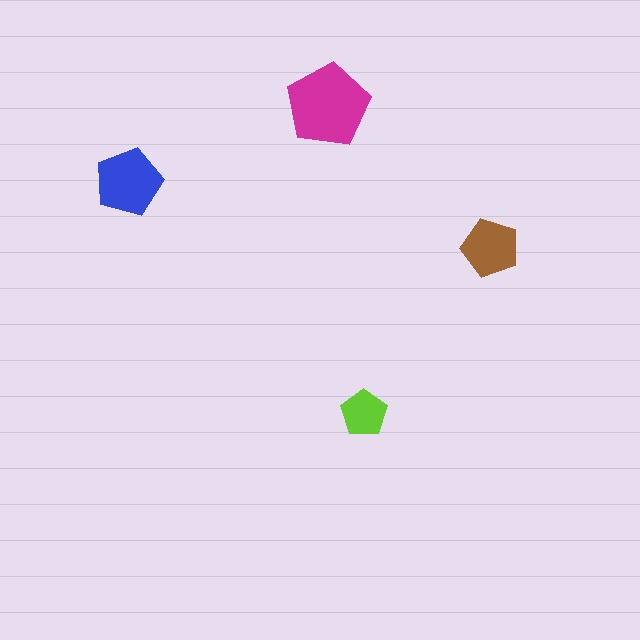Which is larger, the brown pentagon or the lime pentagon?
The brown one.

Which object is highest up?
The magenta pentagon is topmost.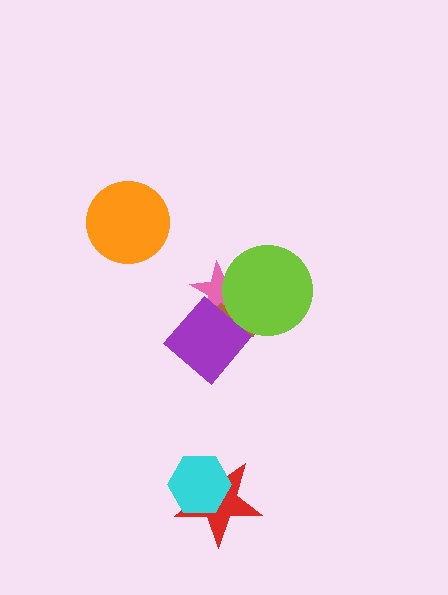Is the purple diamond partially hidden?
Yes, it is partially covered by another shape.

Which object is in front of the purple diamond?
The lime circle is in front of the purple diamond.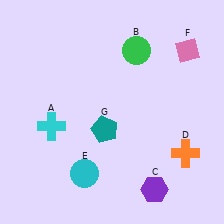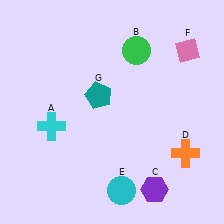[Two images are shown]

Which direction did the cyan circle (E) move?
The cyan circle (E) moved right.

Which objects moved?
The objects that moved are: the cyan circle (E), the teal pentagon (G).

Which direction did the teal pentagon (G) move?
The teal pentagon (G) moved up.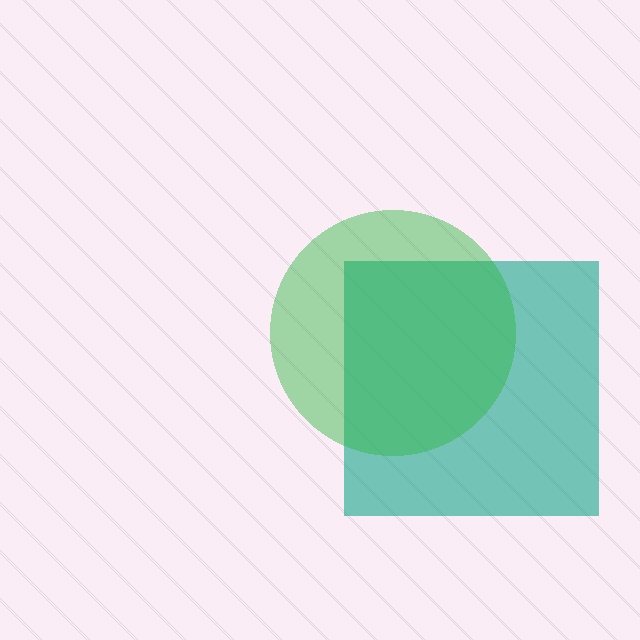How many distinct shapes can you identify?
There are 2 distinct shapes: a teal square, a green circle.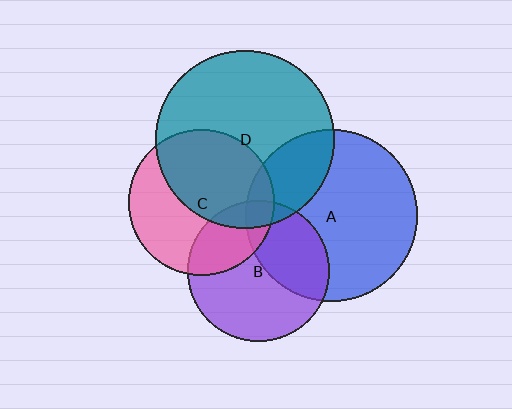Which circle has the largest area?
Circle D (teal).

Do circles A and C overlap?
Yes.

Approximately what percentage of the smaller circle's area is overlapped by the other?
Approximately 10%.